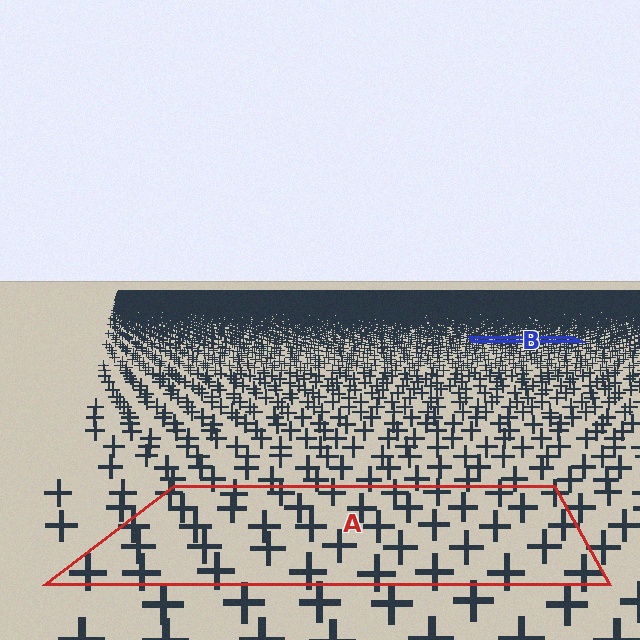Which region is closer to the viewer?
Region A is closer. The texture elements there are larger and more spread out.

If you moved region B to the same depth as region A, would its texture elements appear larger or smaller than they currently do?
They would appear larger. At a closer depth, the same texture elements are projected at a bigger on-screen size.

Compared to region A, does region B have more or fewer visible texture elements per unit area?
Region B has more texture elements per unit area — they are packed more densely because it is farther away.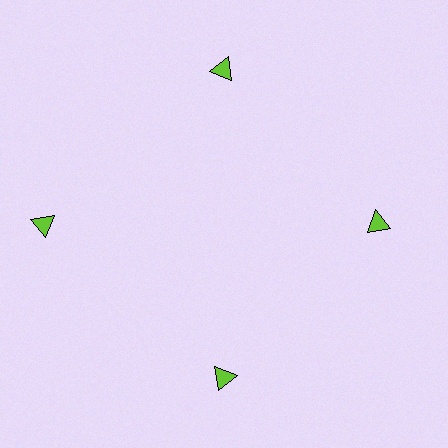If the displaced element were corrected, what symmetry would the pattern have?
It would have 4-fold rotational symmetry — the pattern would map onto itself every 90 degrees.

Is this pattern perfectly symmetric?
No. The 4 lime triangles are arranged in a ring, but one element near the 9 o'clock position is pushed outward from the center, breaking the 4-fold rotational symmetry.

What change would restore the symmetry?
The symmetry would be restored by moving it inward, back onto the ring so that all 4 triangles sit at equal angles and equal distance from the center.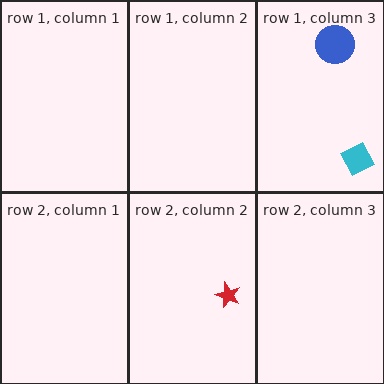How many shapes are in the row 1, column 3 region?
2.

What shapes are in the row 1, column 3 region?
The cyan diamond, the blue circle.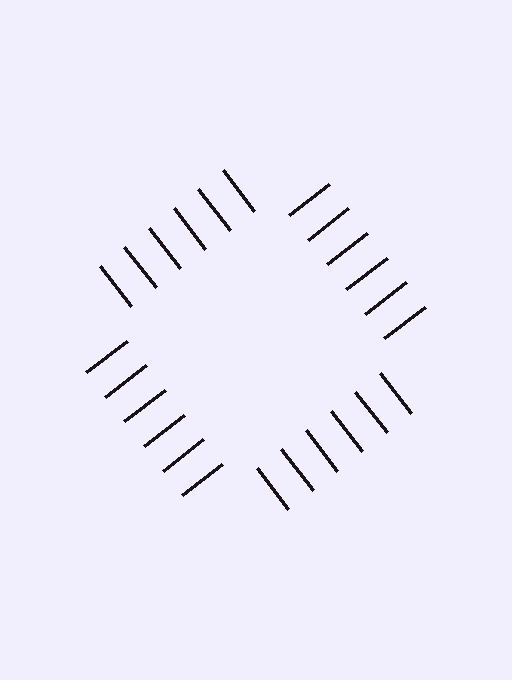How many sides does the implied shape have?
4 sides — the line-ends trace a square.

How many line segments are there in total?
24 — 6 along each of the 4 edges.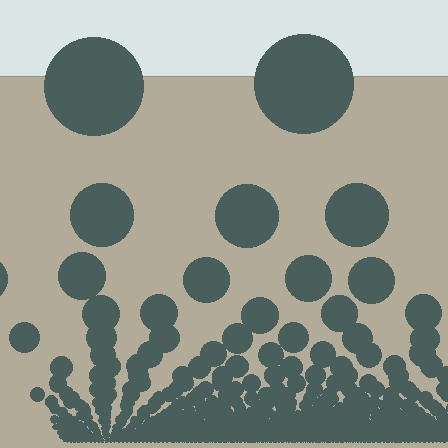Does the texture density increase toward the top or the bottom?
Density increases toward the bottom.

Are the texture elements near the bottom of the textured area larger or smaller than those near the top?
Smaller. The gradient is inverted — elements near the bottom are smaller and denser.